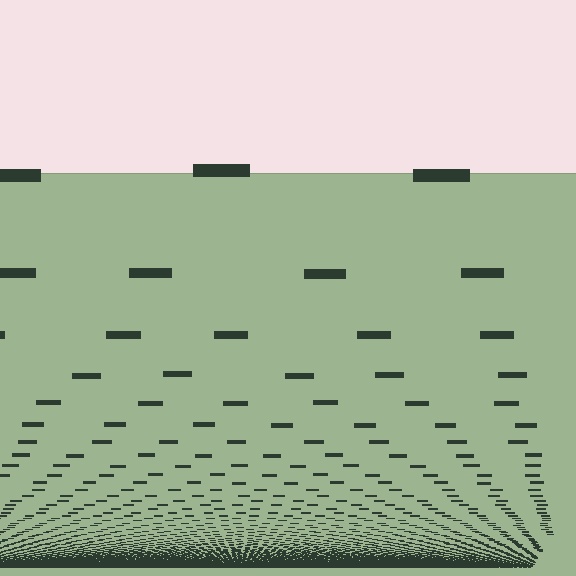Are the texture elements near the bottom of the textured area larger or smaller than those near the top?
Smaller. The gradient is inverted — elements near the bottom are smaller and denser.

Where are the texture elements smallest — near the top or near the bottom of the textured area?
Near the bottom.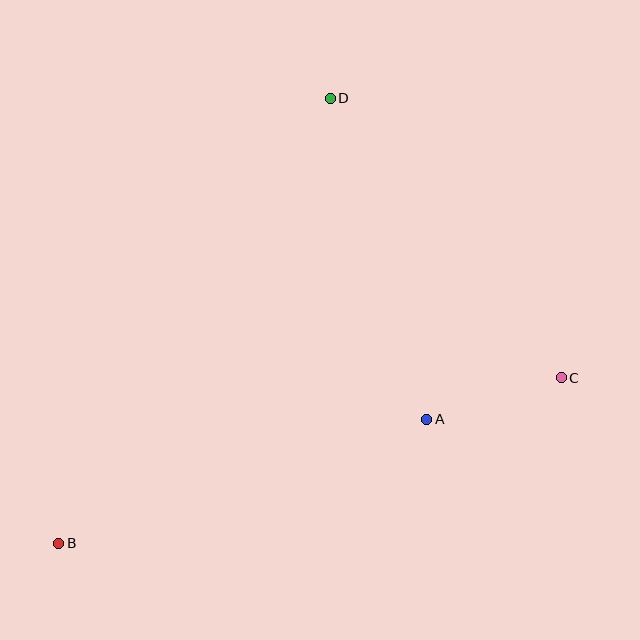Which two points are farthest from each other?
Points B and C are farthest from each other.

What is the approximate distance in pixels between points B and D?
The distance between B and D is approximately 521 pixels.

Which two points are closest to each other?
Points A and C are closest to each other.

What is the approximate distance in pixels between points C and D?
The distance between C and D is approximately 362 pixels.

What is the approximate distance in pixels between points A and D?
The distance between A and D is approximately 335 pixels.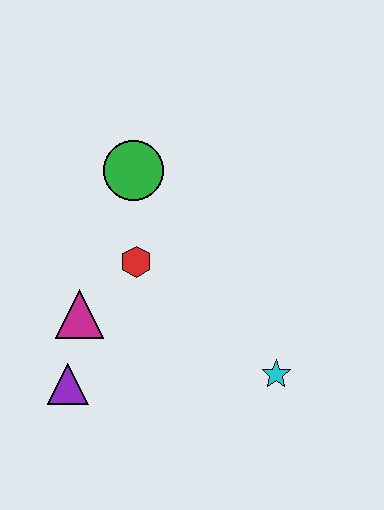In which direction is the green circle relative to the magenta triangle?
The green circle is above the magenta triangle.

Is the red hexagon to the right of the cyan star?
No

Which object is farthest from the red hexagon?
The cyan star is farthest from the red hexagon.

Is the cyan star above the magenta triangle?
No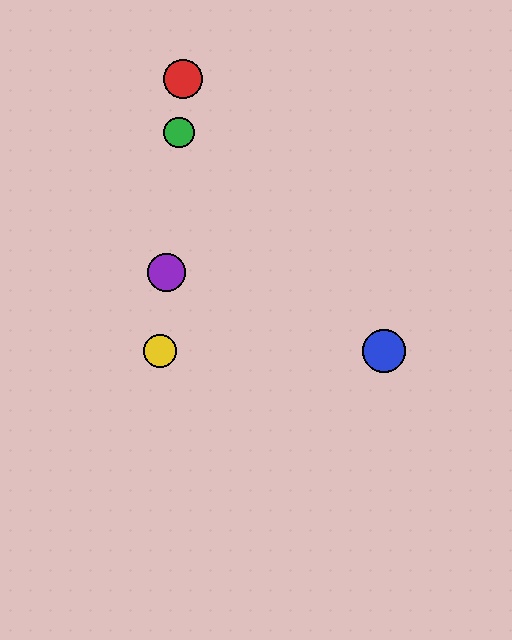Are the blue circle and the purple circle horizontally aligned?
No, the blue circle is at y≈351 and the purple circle is at y≈273.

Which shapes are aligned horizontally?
The blue circle, the yellow circle are aligned horizontally.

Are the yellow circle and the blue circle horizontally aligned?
Yes, both are at y≈351.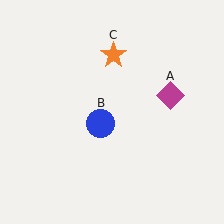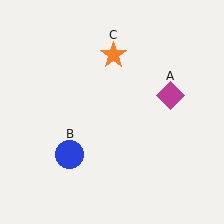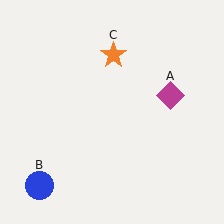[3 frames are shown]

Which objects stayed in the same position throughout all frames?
Magenta diamond (object A) and orange star (object C) remained stationary.